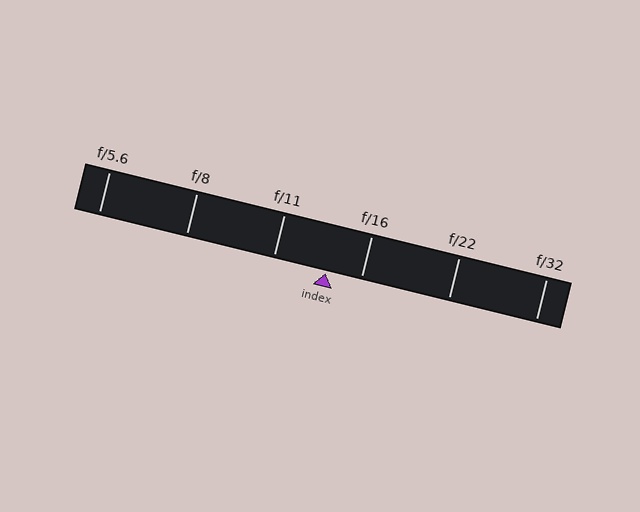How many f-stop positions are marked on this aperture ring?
There are 6 f-stop positions marked.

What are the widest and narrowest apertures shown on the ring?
The widest aperture shown is f/5.6 and the narrowest is f/32.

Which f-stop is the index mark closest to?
The index mark is closest to f/16.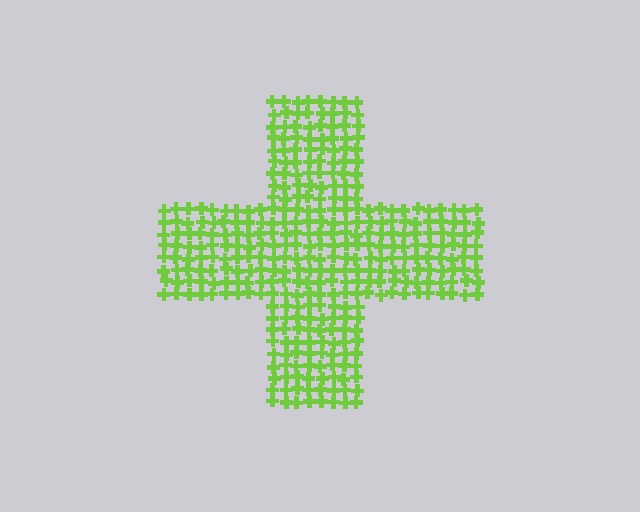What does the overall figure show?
The overall figure shows a cross.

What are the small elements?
The small elements are crosses.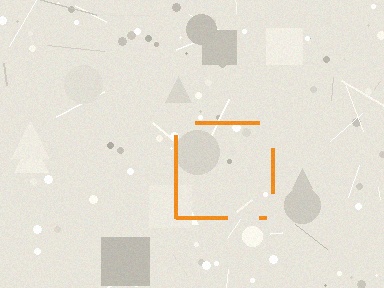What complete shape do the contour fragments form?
The contour fragments form a square.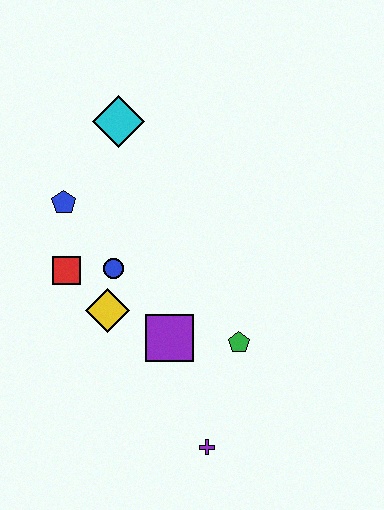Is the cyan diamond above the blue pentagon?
Yes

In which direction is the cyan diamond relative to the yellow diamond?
The cyan diamond is above the yellow diamond.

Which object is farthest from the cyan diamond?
The purple cross is farthest from the cyan diamond.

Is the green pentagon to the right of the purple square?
Yes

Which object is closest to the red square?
The blue circle is closest to the red square.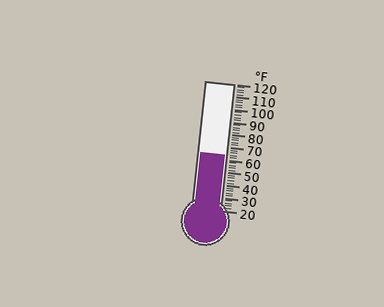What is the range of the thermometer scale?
The thermometer scale ranges from 20°F to 120°F.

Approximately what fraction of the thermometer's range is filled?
The thermometer is filled to approximately 45% of its range.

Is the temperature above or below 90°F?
The temperature is below 90°F.